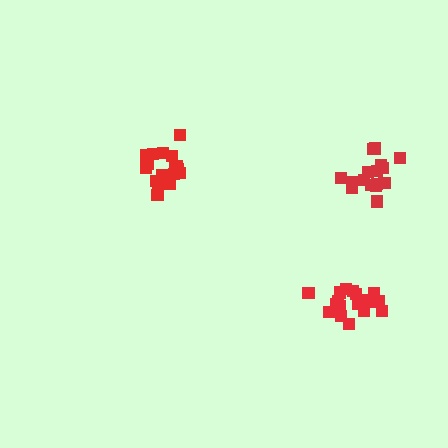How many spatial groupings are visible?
There are 3 spatial groupings.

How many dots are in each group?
Group 1: 21 dots, Group 2: 19 dots, Group 3: 16 dots (56 total).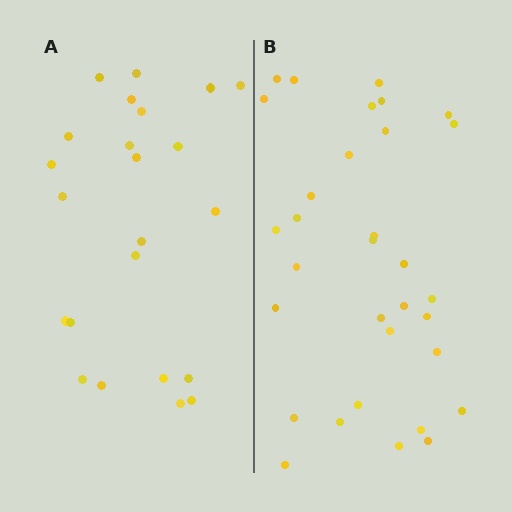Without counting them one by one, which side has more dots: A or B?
Region B (the right region) has more dots.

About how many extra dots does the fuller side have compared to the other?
Region B has roughly 8 or so more dots than region A.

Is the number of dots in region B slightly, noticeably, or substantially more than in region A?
Region B has noticeably more, but not dramatically so. The ratio is roughly 1.4 to 1.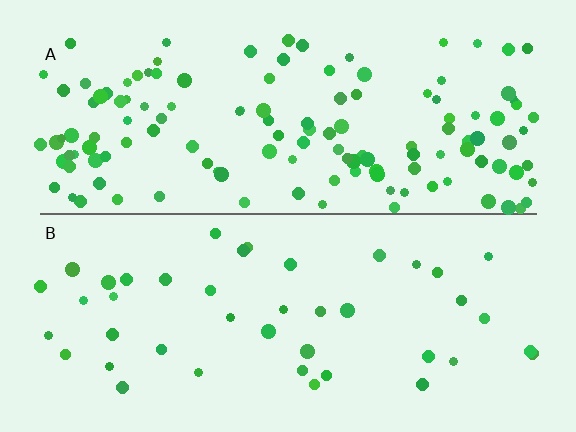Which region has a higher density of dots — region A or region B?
A (the top).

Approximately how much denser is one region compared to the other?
Approximately 3.1× — region A over region B.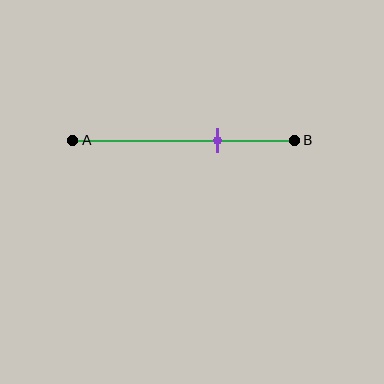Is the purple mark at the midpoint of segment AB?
No, the mark is at about 65% from A, not at the 50% midpoint.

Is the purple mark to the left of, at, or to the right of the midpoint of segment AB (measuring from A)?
The purple mark is to the right of the midpoint of segment AB.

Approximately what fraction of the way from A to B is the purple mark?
The purple mark is approximately 65% of the way from A to B.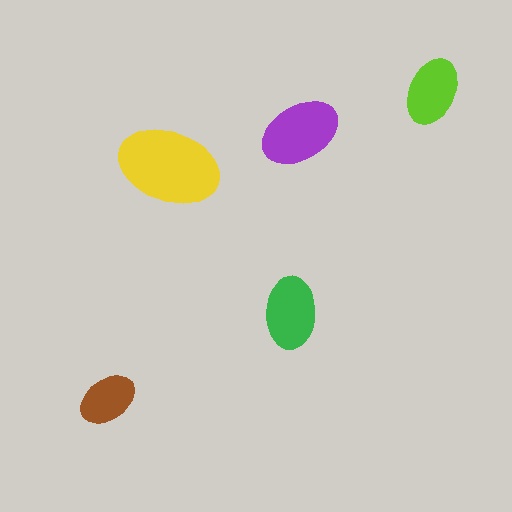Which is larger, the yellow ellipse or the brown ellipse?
The yellow one.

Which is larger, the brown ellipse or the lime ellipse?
The lime one.